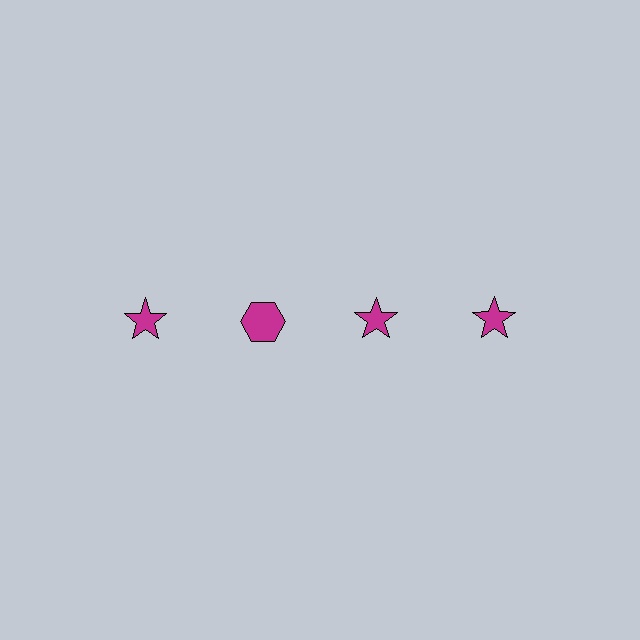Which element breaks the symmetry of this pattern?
The magenta hexagon in the top row, second from left column breaks the symmetry. All other shapes are magenta stars.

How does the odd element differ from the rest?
It has a different shape: hexagon instead of star.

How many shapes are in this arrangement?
There are 4 shapes arranged in a grid pattern.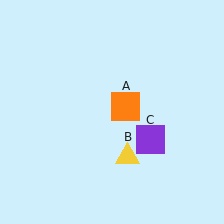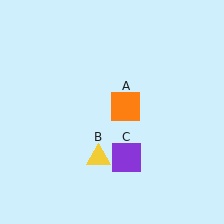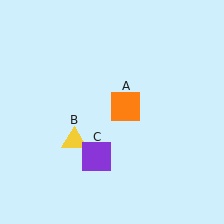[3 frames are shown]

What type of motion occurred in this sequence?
The yellow triangle (object B), purple square (object C) rotated clockwise around the center of the scene.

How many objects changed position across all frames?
2 objects changed position: yellow triangle (object B), purple square (object C).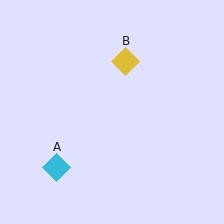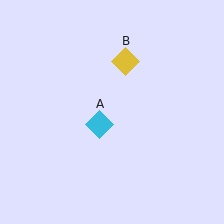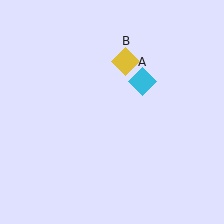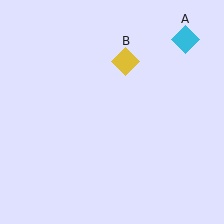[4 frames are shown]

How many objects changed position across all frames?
1 object changed position: cyan diamond (object A).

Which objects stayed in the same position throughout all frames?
Yellow diamond (object B) remained stationary.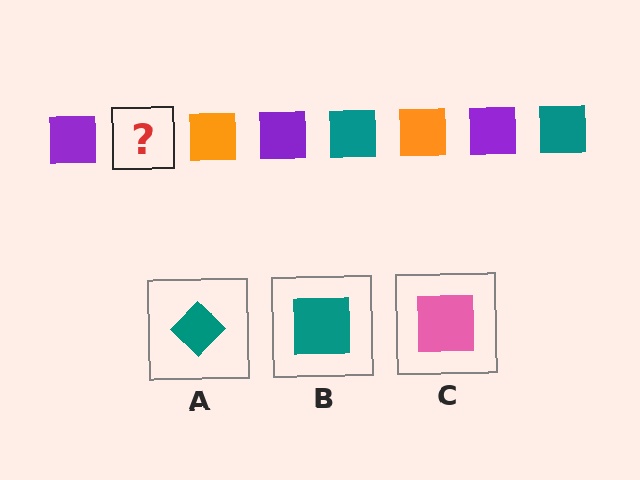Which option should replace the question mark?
Option B.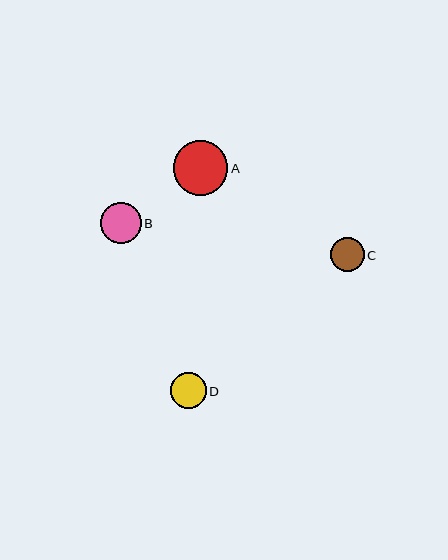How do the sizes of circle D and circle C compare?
Circle D and circle C are approximately the same size.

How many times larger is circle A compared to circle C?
Circle A is approximately 1.6 times the size of circle C.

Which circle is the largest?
Circle A is the largest with a size of approximately 54 pixels.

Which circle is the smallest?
Circle C is the smallest with a size of approximately 34 pixels.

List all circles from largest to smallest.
From largest to smallest: A, B, D, C.